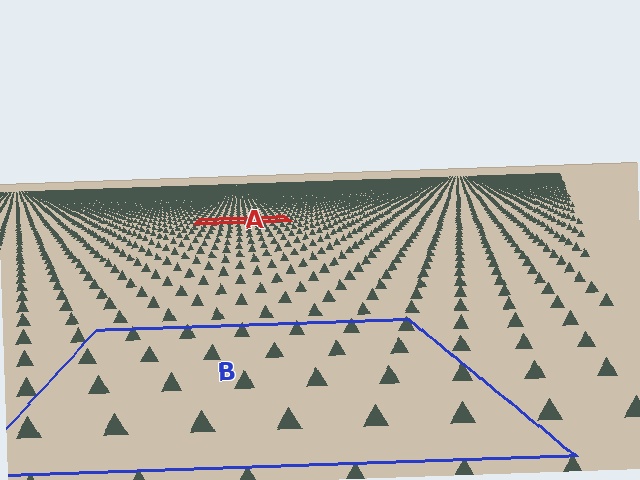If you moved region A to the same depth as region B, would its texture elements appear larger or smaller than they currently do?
They would appear larger. At a closer depth, the same texture elements are projected at a bigger on-screen size.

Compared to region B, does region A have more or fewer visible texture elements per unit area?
Region A has more texture elements per unit area — they are packed more densely because it is farther away.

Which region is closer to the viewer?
Region B is closer. The texture elements there are larger and more spread out.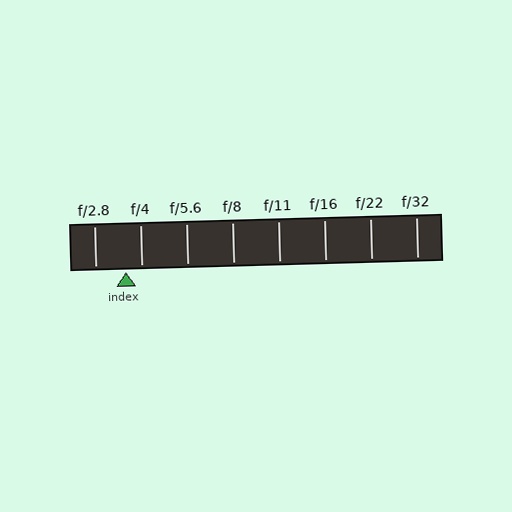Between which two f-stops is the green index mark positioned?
The index mark is between f/2.8 and f/4.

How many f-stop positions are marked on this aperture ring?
There are 8 f-stop positions marked.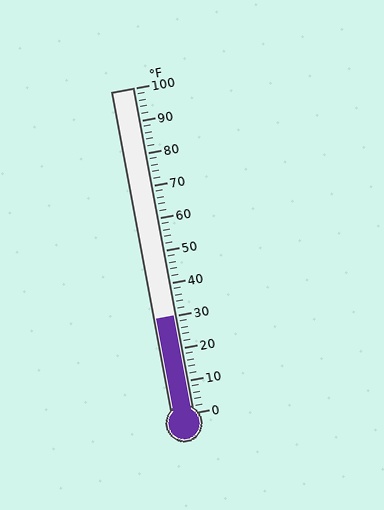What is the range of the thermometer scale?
The thermometer scale ranges from 0°F to 100°F.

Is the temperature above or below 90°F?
The temperature is below 90°F.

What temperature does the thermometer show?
The thermometer shows approximately 30°F.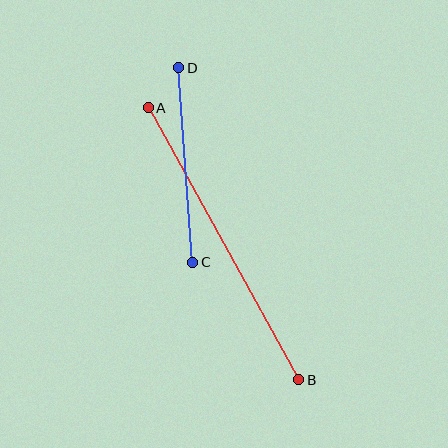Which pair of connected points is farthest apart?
Points A and B are farthest apart.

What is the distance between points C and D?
The distance is approximately 195 pixels.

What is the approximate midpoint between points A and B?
The midpoint is at approximately (224, 244) pixels.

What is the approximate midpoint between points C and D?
The midpoint is at approximately (186, 165) pixels.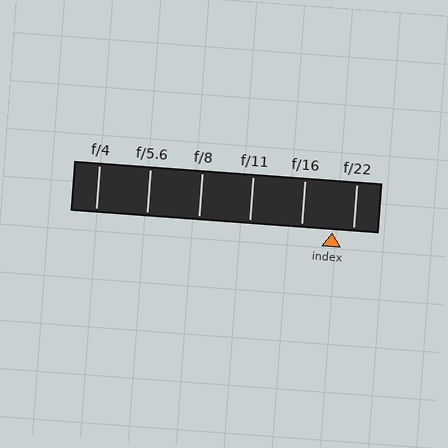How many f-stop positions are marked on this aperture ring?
There are 6 f-stop positions marked.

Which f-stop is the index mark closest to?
The index mark is closest to f/22.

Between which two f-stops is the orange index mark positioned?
The index mark is between f/16 and f/22.